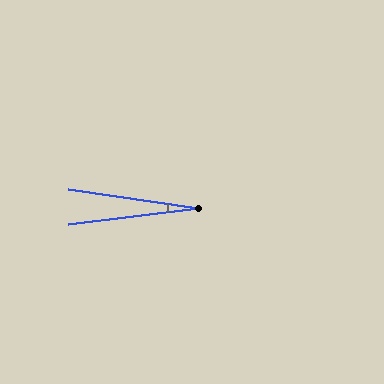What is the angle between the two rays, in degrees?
Approximately 15 degrees.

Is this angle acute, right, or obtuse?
It is acute.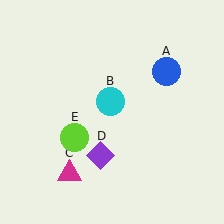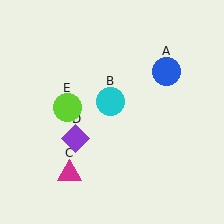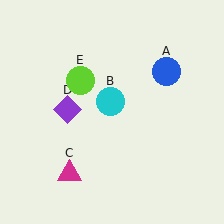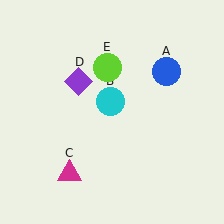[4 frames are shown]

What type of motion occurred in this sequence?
The purple diamond (object D), lime circle (object E) rotated clockwise around the center of the scene.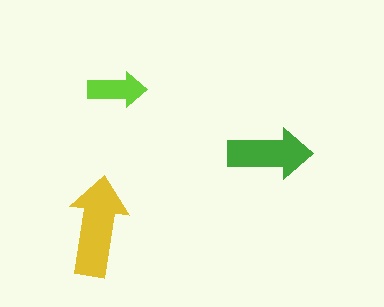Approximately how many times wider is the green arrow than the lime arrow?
About 1.5 times wider.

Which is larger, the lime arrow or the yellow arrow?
The yellow one.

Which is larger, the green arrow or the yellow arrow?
The yellow one.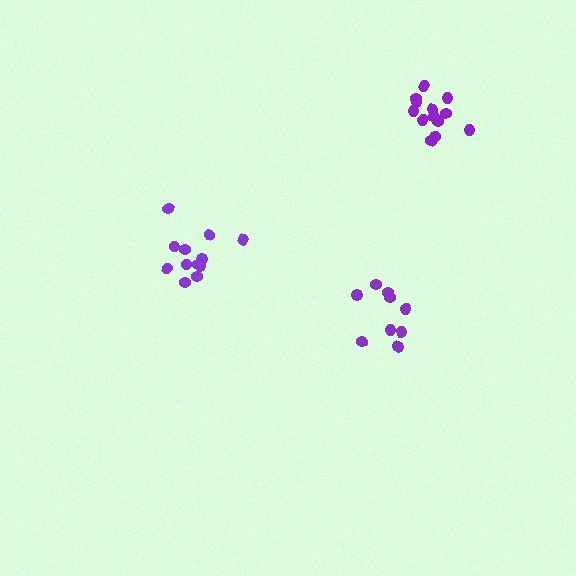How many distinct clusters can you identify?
There are 3 distinct clusters.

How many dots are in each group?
Group 1: 12 dots, Group 2: 9 dots, Group 3: 13 dots (34 total).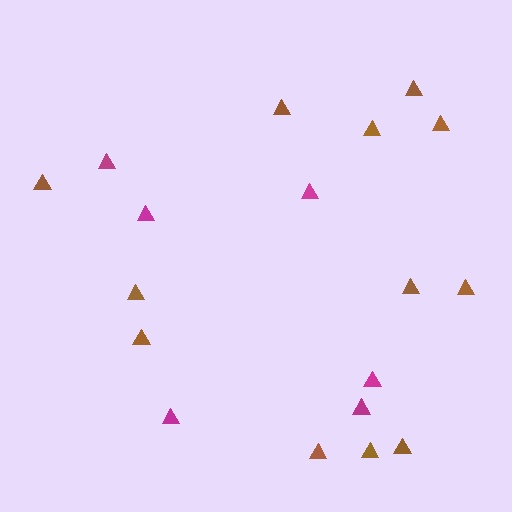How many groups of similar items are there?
There are 2 groups: one group of brown triangles (12) and one group of magenta triangles (6).